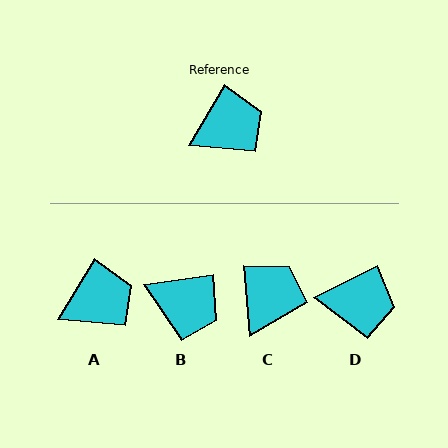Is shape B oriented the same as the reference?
No, it is off by about 51 degrees.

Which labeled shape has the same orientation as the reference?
A.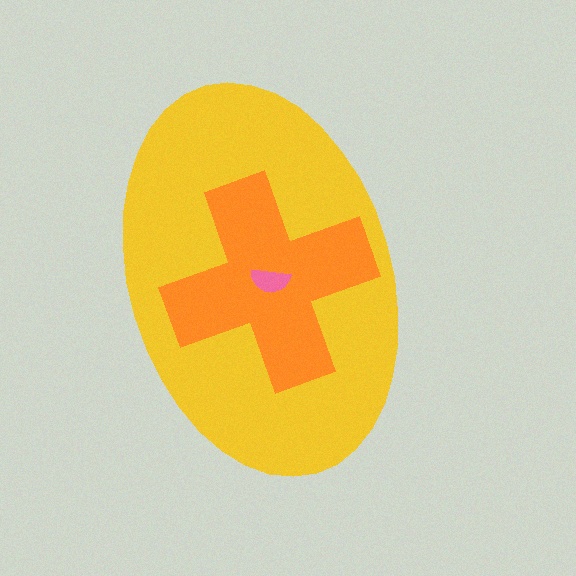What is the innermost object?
The pink semicircle.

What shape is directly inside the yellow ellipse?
The orange cross.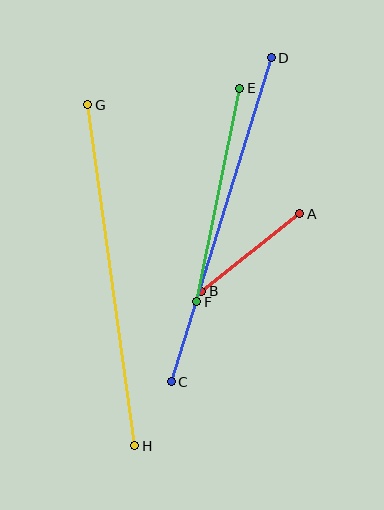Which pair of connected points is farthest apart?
Points G and H are farthest apart.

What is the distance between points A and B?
The distance is approximately 125 pixels.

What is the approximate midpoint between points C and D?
The midpoint is at approximately (221, 220) pixels.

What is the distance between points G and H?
The distance is approximately 344 pixels.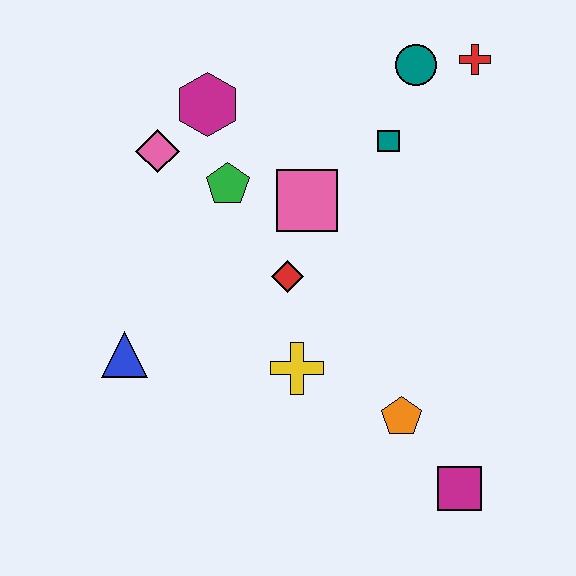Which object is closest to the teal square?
The teal circle is closest to the teal square.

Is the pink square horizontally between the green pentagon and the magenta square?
Yes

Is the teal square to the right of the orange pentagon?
No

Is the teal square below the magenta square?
No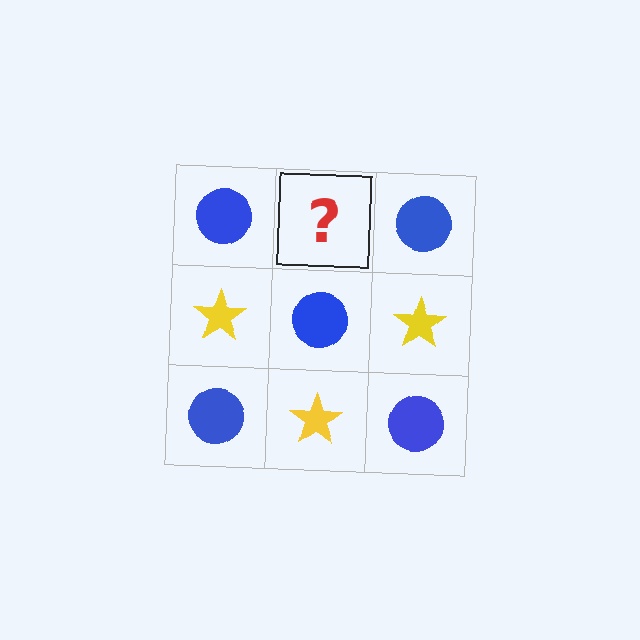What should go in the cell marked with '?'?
The missing cell should contain a yellow star.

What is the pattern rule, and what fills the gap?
The rule is that it alternates blue circle and yellow star in a checkerboard pattern. The gap should be filled with a yellow star.